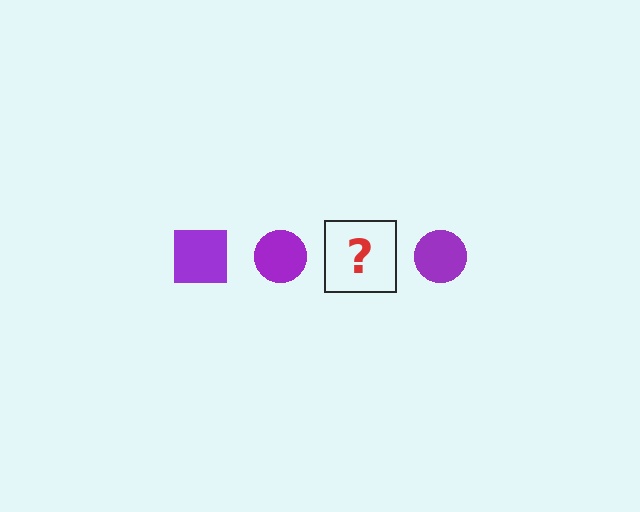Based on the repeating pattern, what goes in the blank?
The blank should be a purple square.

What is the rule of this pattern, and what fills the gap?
The rule is that the pattern cycles through square, circle shapes in purple. The gap should be filled with a purple square.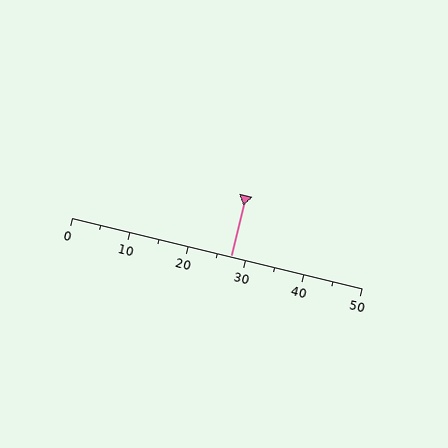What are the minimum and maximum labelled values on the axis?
The axis runs from 0 to 50.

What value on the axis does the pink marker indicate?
The marker indicates approximately 27.5.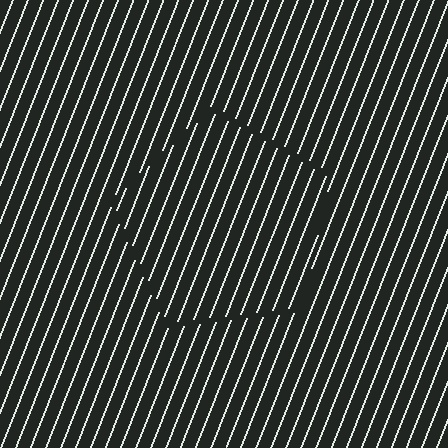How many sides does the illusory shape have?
5 sides — the line-ends trace a pentagon.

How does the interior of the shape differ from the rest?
The interior of the shape contains the same grating, shifted by half a period — the contour is defined by the phase discontinuity where line-ends from the inner and outer gratings abut.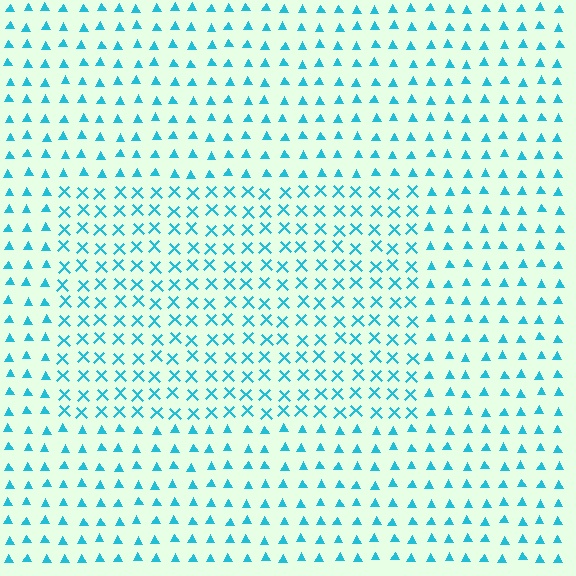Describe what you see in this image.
The image is filled with small cyan elements arranged in a uniform grid. A rectangle-shaped region contains X marks, while the surrounding area contains triangles. The boundary is defined purely by the change in element shape.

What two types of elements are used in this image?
The image uses X marks inside the rectangle region and triangles outside it.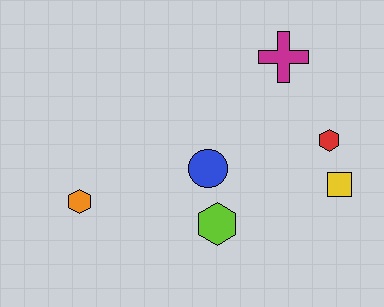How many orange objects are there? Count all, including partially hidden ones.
There is 1 orange object.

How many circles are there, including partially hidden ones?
There is 1 circle.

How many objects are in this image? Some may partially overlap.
There are 6 objects.